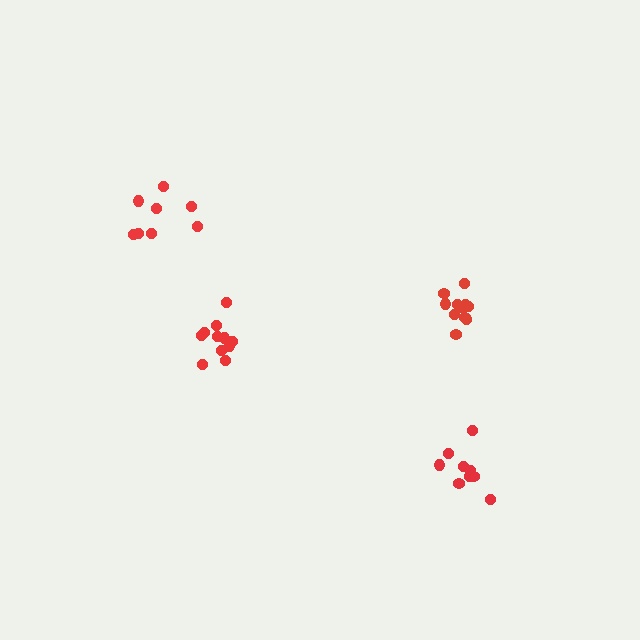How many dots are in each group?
Group 1: 9 dots, Group 2: 8 dots, Group 3: 11 dots, Group 4: 11 dots (39 total).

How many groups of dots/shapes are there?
There are 4 groups.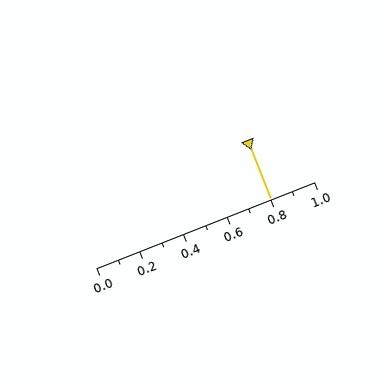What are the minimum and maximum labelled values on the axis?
The axis runs from 0.0 to 1.0.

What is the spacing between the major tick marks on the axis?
The major ticks are spaced 0.2 apart.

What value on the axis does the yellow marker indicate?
The marker indicates approximately 0.8.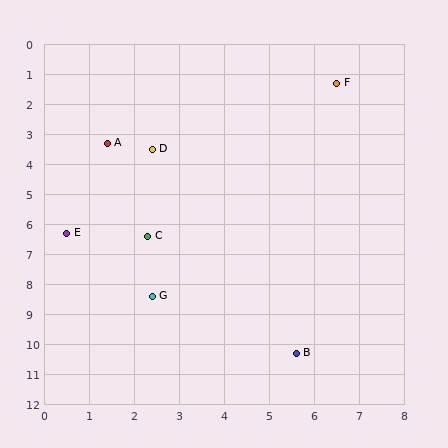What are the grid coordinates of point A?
Point A is at approximately (1.4, 3.3).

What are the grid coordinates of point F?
Point F is at approximately (6.5, 1.3).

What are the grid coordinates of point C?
Point C is at approximately (2.3, 6.4).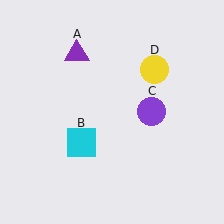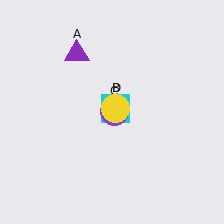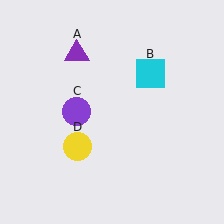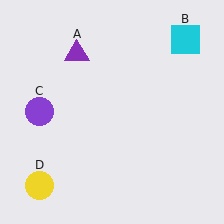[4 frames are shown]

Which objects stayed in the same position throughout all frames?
Purple triangle (object A) remained stationary.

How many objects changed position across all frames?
3 objects changed position: cyan square (object B), purple circle (object C), yellow circle (object D).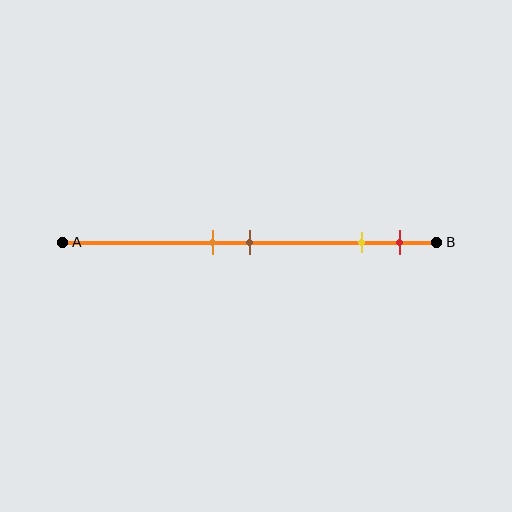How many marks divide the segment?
There are 4 marks dividing the segment.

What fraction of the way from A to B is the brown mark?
The brown mark is approximately 50% (0.5) of the way from A to B.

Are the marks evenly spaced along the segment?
No, the marks are not evenly spaced.